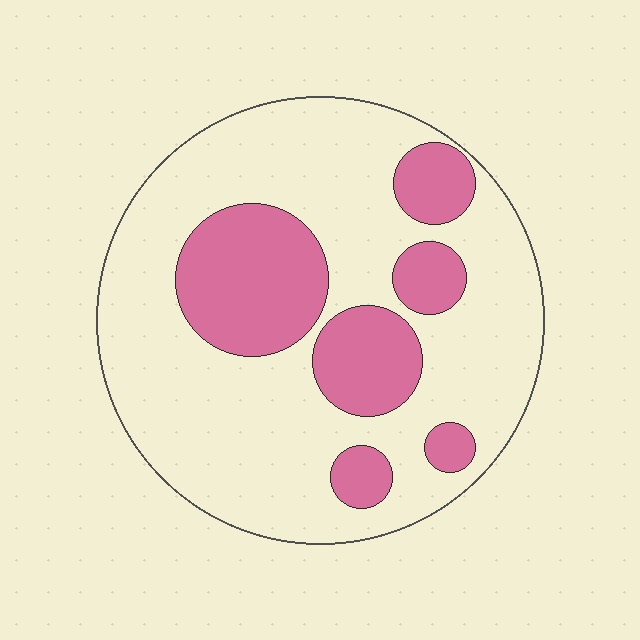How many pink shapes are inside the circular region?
6.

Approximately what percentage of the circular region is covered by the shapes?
Approximately 25%.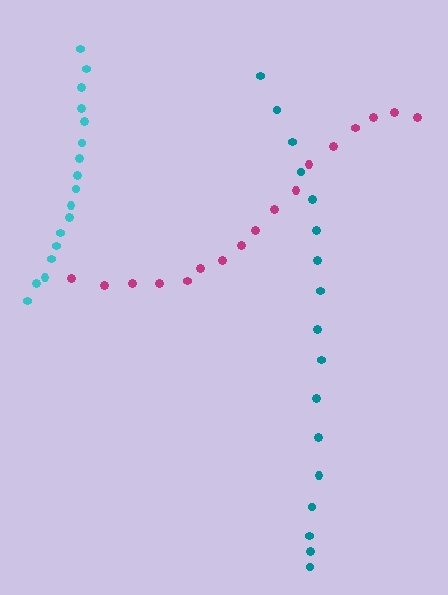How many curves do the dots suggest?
There are 3 distinct paths.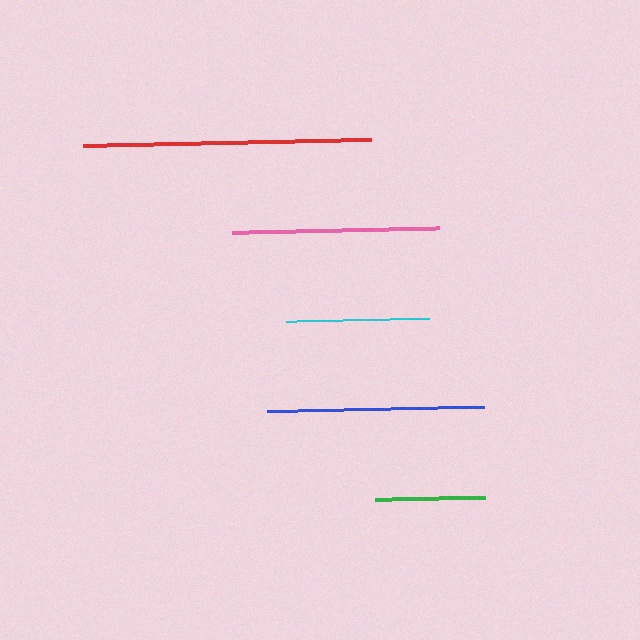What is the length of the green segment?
The green segment is approximately 110 pixels long.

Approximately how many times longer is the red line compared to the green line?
The red line is approximately 2.6 times the length of the green line.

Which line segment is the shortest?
The green line is the shortest at approximately 110 pixels.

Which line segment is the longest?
The red line is the longest at approximately 288 pixels.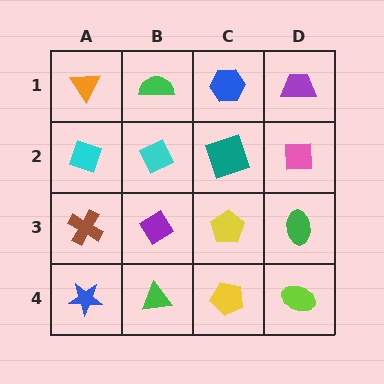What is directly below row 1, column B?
A cyan diamond.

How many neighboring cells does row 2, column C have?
4.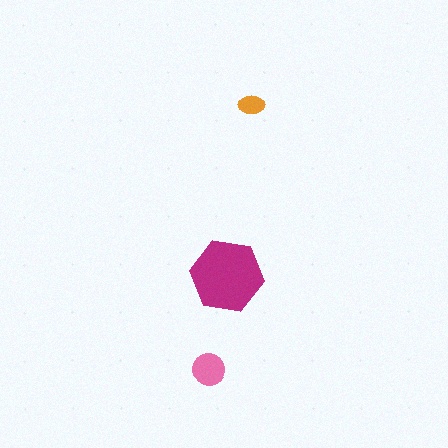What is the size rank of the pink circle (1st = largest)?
2nd.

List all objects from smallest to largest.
The orange ellipse, the pink circle, the magenta hexagon.